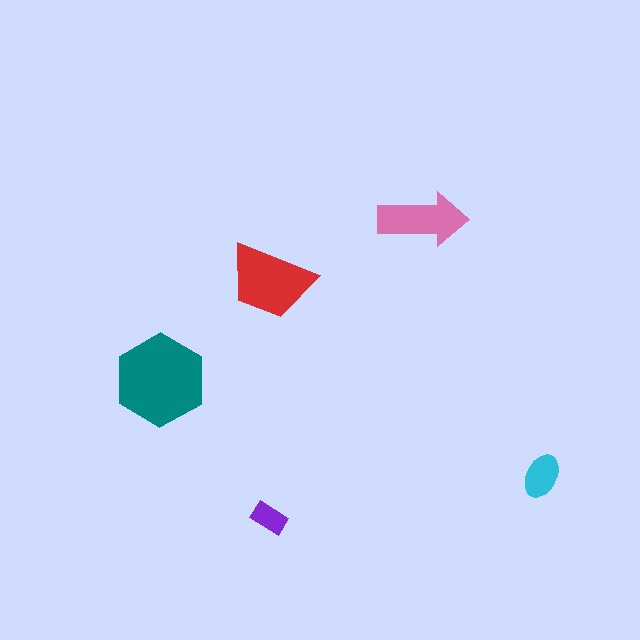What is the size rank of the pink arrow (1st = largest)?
3rd.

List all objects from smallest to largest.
The purple rectangle, the cyan ellipse, the pink arrow, the red trapezoid, the teal hexagon.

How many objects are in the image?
There are 5 objects in the image.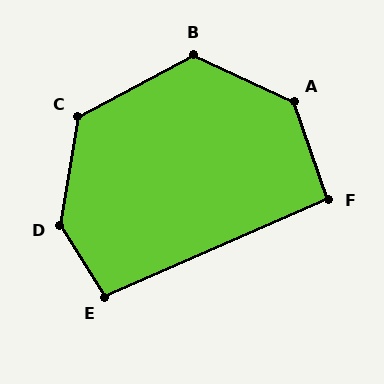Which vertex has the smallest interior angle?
F, at approximately 94 degrees.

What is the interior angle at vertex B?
Approximately 127 degrees (obtuse).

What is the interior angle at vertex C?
Approximately 128 degrees (obtuse).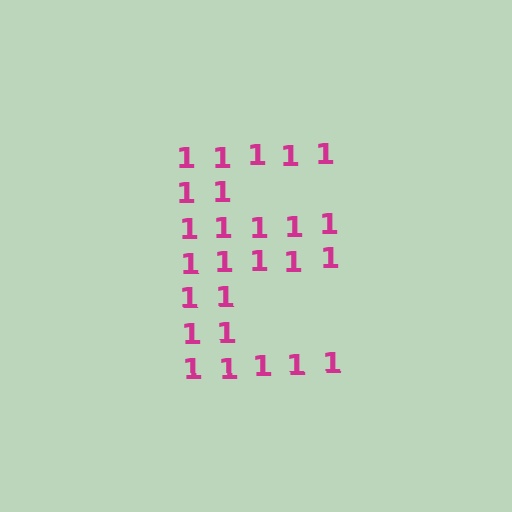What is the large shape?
The large shape is the letter E.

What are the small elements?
The small elements are digit 1's.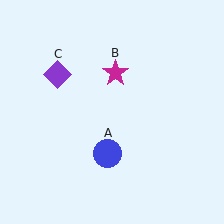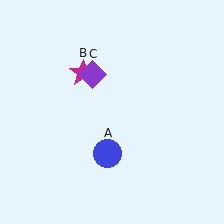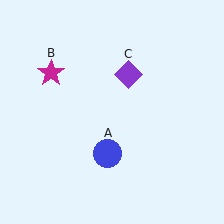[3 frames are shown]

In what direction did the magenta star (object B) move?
The magenta star (object B) moved left.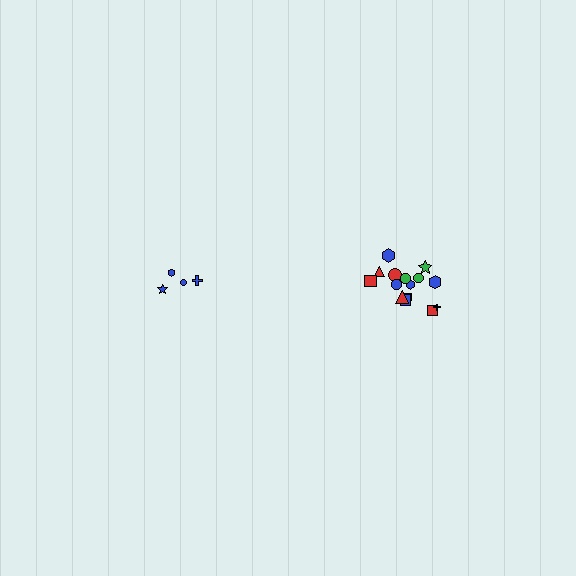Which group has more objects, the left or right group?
The right group.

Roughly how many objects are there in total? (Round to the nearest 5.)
Roughly 20 objects in total.